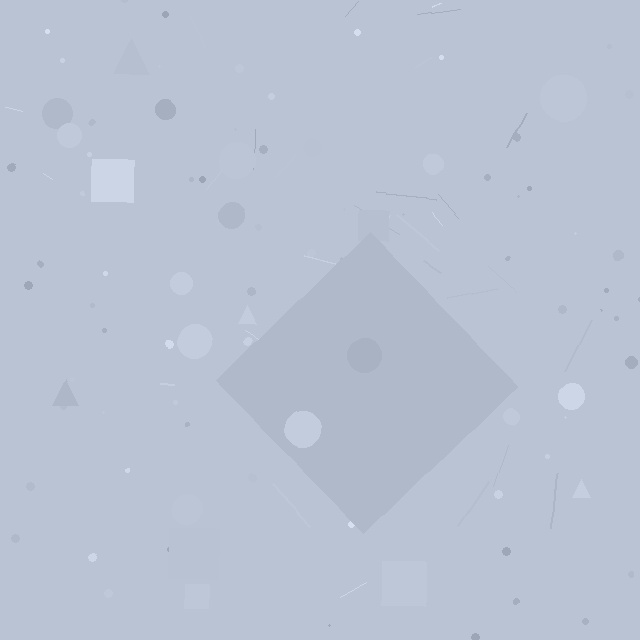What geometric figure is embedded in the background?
A diamond is embedded in the background.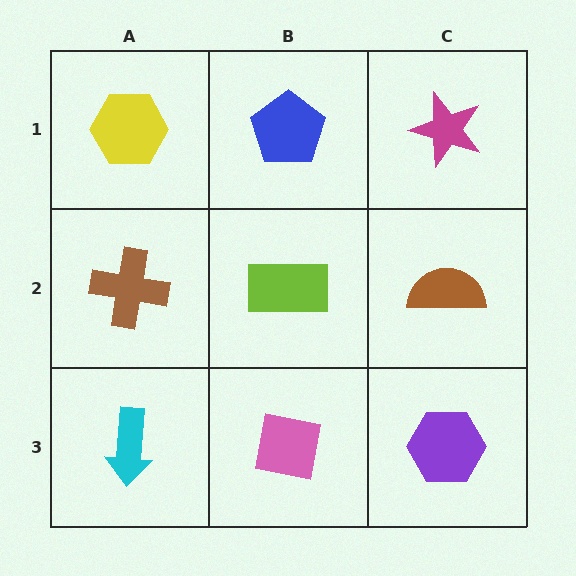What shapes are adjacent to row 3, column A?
A brown cross (row 2, column A), a pink square (row 3, column B).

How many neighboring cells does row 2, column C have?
3.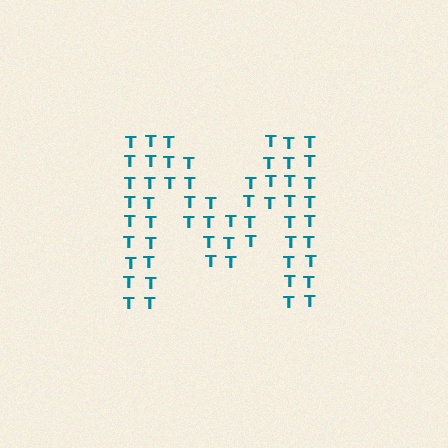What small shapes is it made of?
It is made of small letter T's.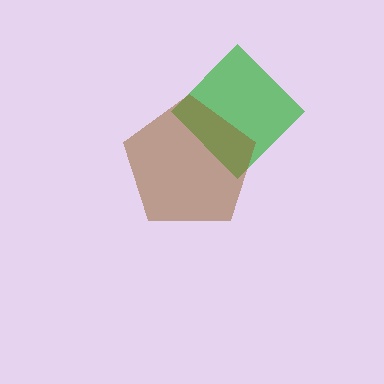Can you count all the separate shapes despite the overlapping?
Yes, there are 2 separate shapes.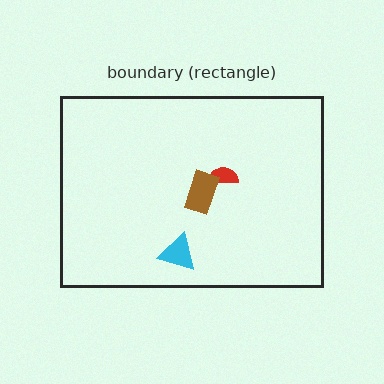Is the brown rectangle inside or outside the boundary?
Inside.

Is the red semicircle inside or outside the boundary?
Inside.